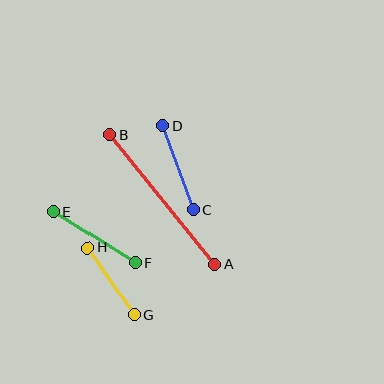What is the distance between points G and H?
The distance is approximately 81 pixels.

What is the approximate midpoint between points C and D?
The midpoint is at approximately (178, 168) pixels.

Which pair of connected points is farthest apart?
Points A and B are farthest apart.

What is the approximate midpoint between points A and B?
The midpoint is at approximately (162, 199) pixels.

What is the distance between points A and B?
The distance is approximately 167 pixels.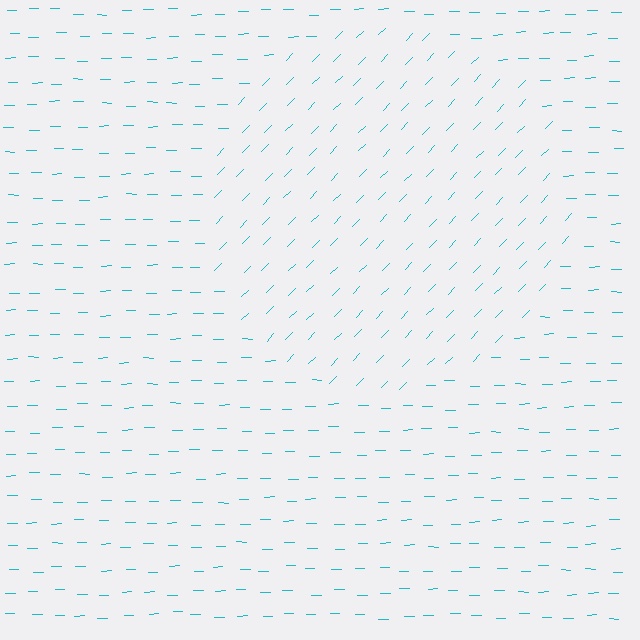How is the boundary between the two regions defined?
The boundary is defined purely by a change in line orientation (approximately 45 degrees difference). All lines are the same color and thickness.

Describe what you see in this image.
The image is filled with small cyan line segments. A circle region in the image has lines oriented differently from the surrounding lines, creating a visible texture boundary.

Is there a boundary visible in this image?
Yes, there is a texture boundary formed by a change in line orientation.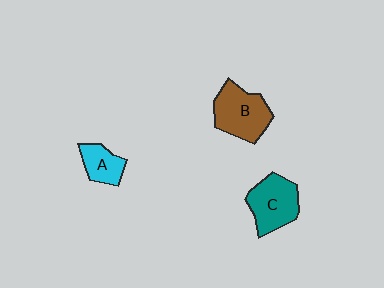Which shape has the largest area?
Shape B (brown).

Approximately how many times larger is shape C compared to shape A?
Approximately 1.7 times.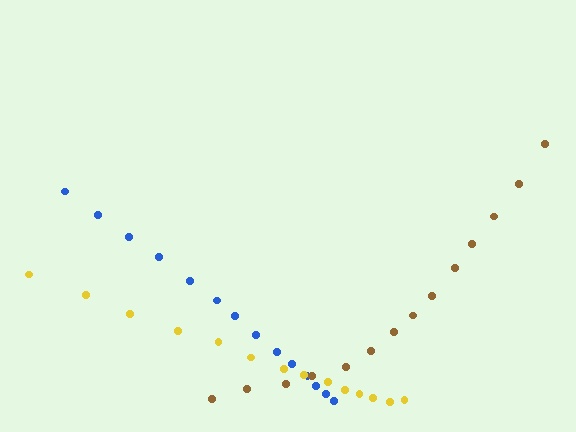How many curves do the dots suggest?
There are 3 distinct paths.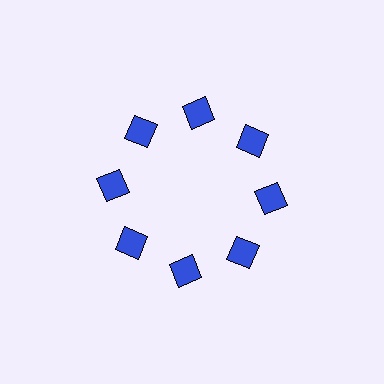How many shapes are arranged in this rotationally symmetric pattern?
There are 8 shapes, arranged in 8 groups of 1.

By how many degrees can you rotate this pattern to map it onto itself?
The pattern maps onto itself every 45 degrees of rotation.